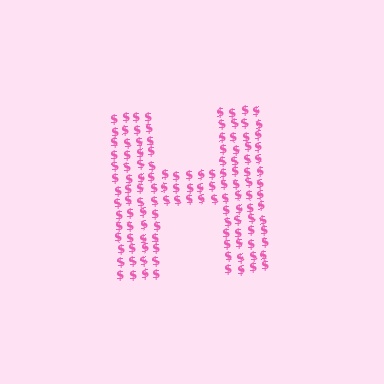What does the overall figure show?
The overall figure shows the letter H.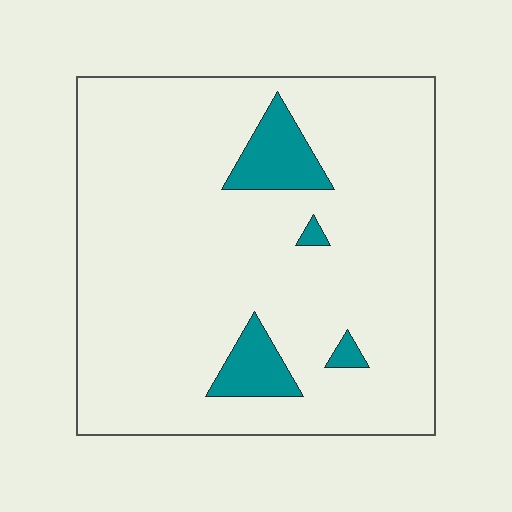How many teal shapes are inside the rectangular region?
4.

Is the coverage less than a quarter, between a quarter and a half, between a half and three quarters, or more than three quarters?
Less than a quarter.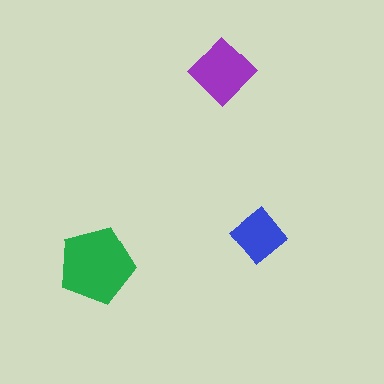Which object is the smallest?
The blue diamond.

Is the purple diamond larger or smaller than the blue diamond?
Larger.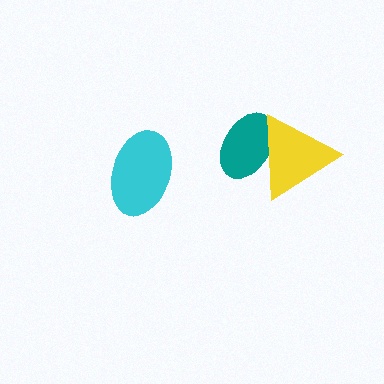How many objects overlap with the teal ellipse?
1 object overlaps with the teal ellipse.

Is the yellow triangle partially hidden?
No, no other shape covers it.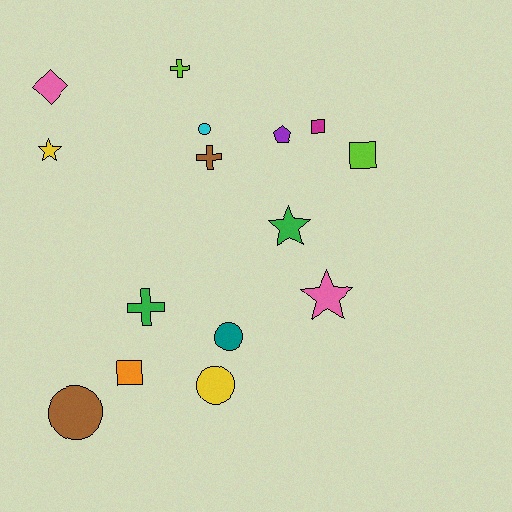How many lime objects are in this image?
There are 2 lime objects.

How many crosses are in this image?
There are 3 crosses.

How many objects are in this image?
There are 15 objects.